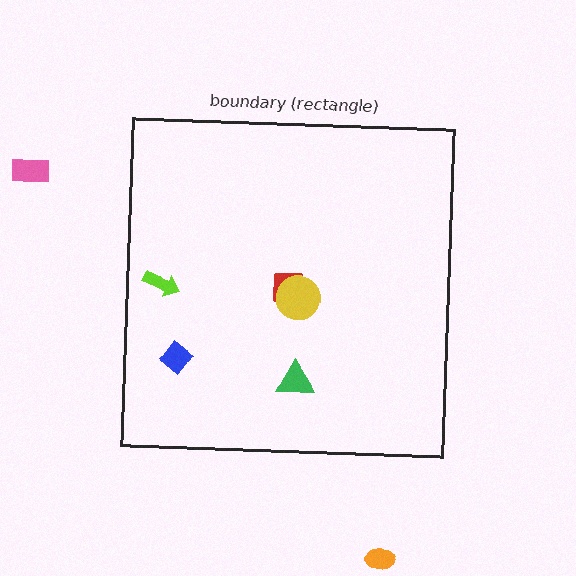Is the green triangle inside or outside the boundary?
Inside.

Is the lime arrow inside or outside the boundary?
Inside.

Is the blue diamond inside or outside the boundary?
Inside.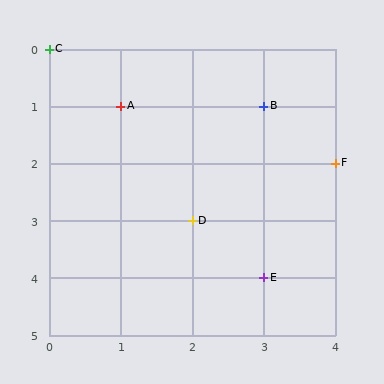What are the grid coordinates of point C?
Point C is at grid coordinates (0, 0).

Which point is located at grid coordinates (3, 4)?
Point E is at (3, 4).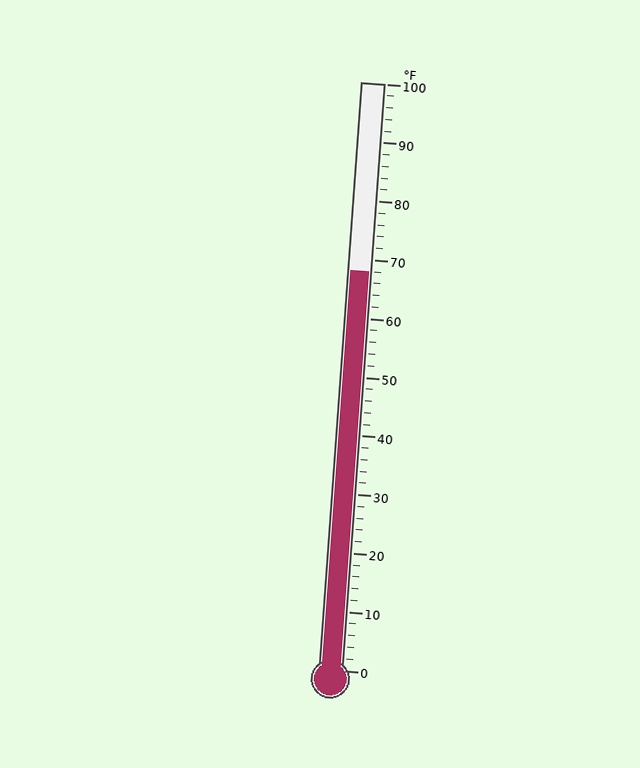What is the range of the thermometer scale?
The thermometer scale ranges from 0°F to 100°F.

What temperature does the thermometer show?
The thermometer shows approximately 68°F.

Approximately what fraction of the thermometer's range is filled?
The thermometer is filled to approximately 70% of its range.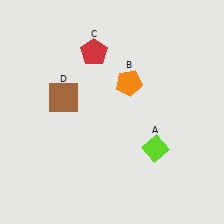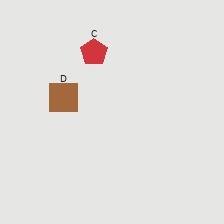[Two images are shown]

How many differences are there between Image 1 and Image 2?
There are 2 differences between the two images.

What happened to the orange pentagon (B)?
The orange pentagon (B) was removed in Image 2. It was in the top-right area of Image 1.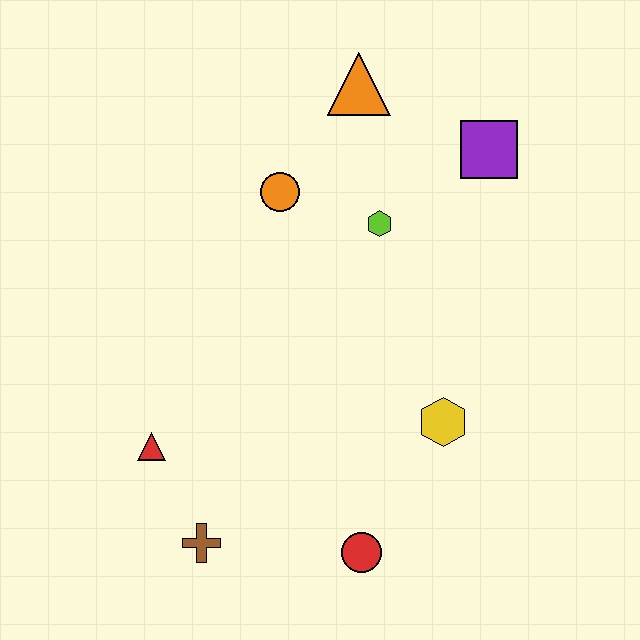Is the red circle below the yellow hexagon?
Yes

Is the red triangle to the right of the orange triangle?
No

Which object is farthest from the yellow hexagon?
The orange triangle is farthest from the yellow hexagon.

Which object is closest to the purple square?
The lime hexagon is closest to the purple square.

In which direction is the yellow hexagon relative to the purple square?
The yellow hexagon is below the purple square.